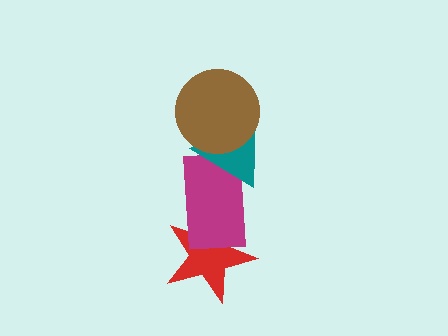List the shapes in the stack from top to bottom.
From top to bottom: the brown circle, the teal triangle, the magenta rectangle, the red star.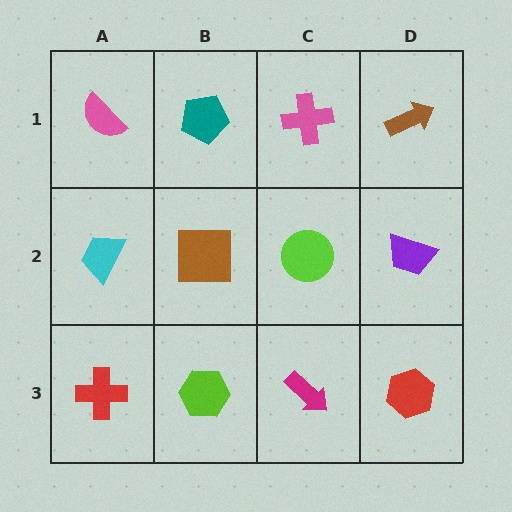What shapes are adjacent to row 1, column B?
A brown square (row 2, column B), a pink semicircle (row 1, column A), a pink cross (row 1, column C).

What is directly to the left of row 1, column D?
A pink cross.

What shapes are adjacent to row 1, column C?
A lime circle (row 2, column C), a teal pentagon (row 1, column B), a brown arrow (row 1, column D).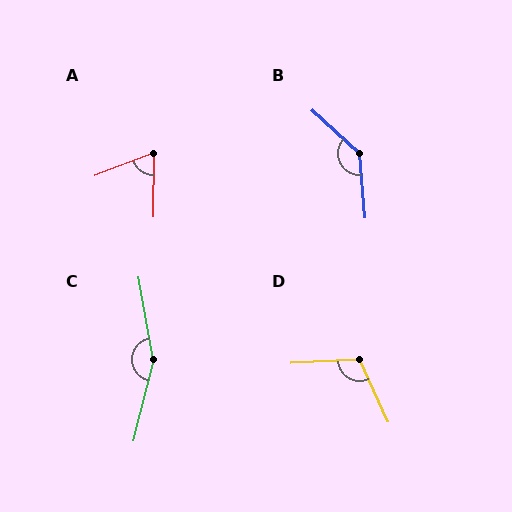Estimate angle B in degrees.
Approximately 137 degrees.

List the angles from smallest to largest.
A (69°), D (112°), B (137°), C (156°).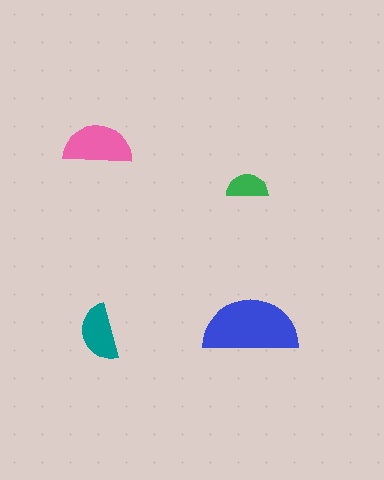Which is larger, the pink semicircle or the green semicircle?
The pink one.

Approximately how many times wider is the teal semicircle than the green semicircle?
About 1.5 times wider.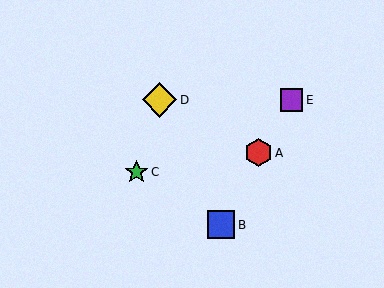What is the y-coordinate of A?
Object A is at y≈153.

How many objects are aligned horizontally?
2 objects (D, E) are aligned horizontally.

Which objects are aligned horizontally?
Objects D, E are aligned horizontally.